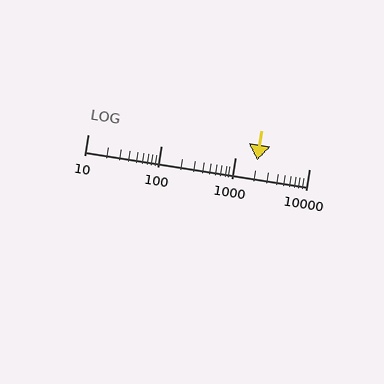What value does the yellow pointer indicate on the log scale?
The pointer indicates approximately 2000.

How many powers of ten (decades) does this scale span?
The scale spans 3 decades, from 10 to 10000.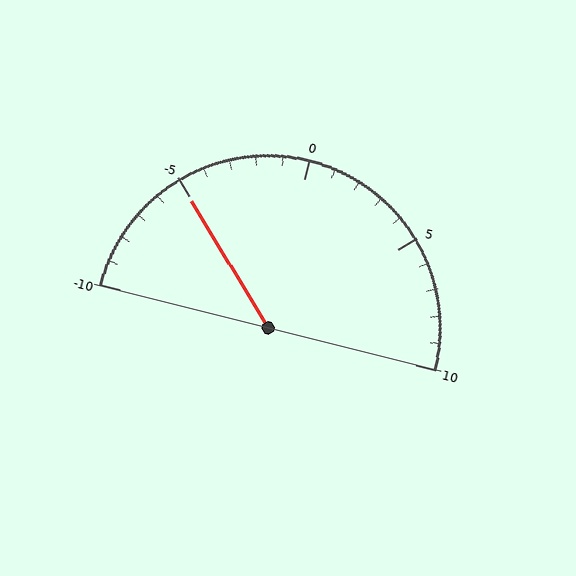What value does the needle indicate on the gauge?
The needle indicates approximately -5.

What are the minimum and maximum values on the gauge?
The gauge ranges from -10 to 10.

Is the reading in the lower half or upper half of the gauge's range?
The reading is in the lower half of the range (-10 to 10).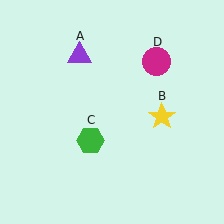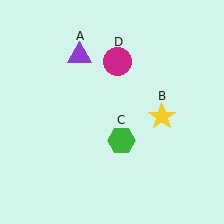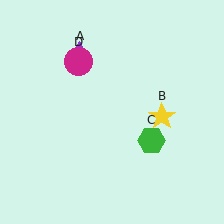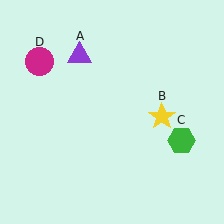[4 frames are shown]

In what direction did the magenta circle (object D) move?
The magenta circle (object D) moved left.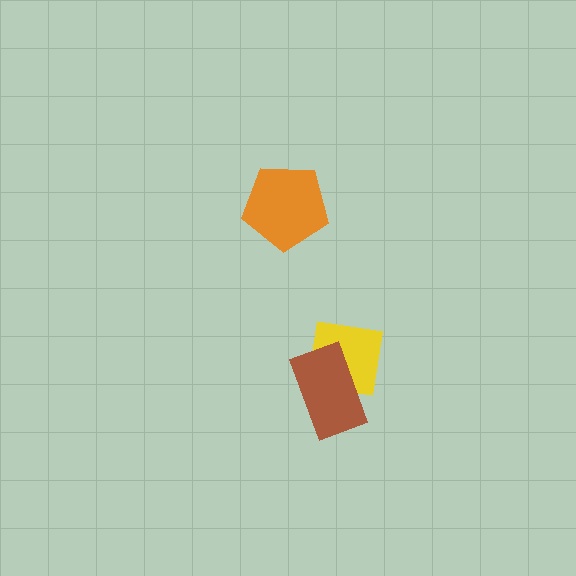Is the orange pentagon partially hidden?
No, no other shape covers it.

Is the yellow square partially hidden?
Yes, it is partially covered by another shape.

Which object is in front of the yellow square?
The brown rectangle is in front of the yellow square.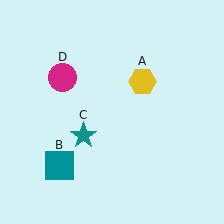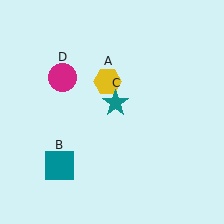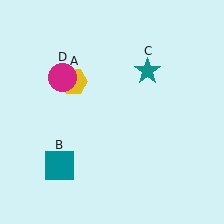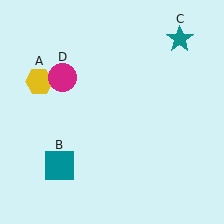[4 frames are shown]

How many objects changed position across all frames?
2 objects changed position: yellow hexagon (object A), teal star (object C).